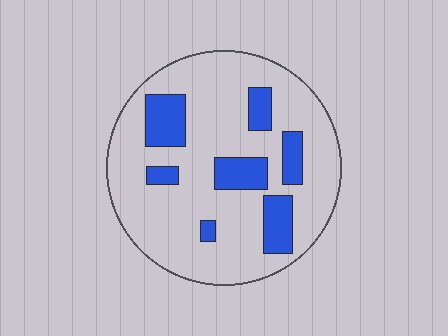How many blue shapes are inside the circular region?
7.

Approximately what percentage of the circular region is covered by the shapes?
Approximately 20%.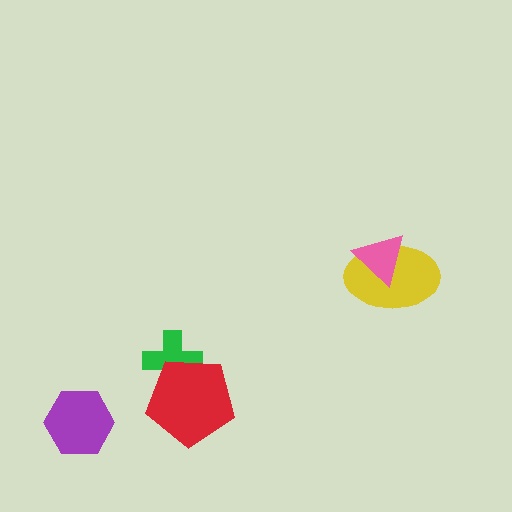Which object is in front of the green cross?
The red pentagon is in front of the green cross.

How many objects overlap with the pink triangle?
1 object overlaps with the pink triangle.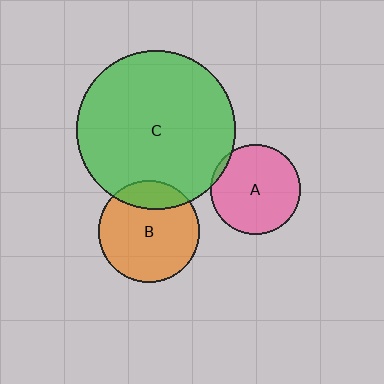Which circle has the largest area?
Circle C (green).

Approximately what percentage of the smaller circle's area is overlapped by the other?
Approximately 20%.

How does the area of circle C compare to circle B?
Approximately 2.5 times.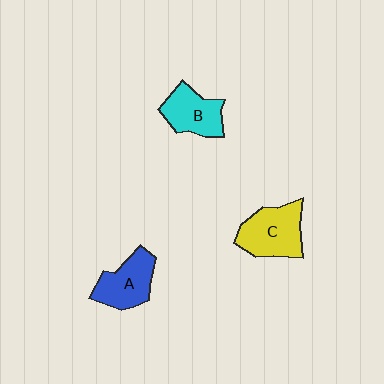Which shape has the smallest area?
Shape B (cyan).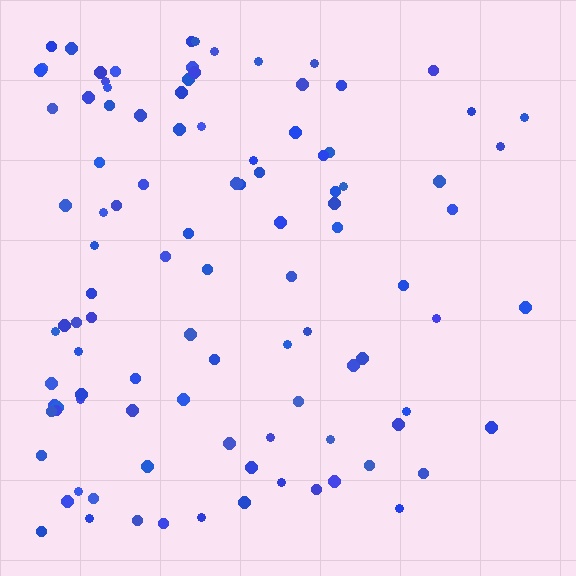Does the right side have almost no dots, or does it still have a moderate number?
Still a moderate number, just noticeably fewer than the left.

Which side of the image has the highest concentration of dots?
The left.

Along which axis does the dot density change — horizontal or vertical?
Horizontal.